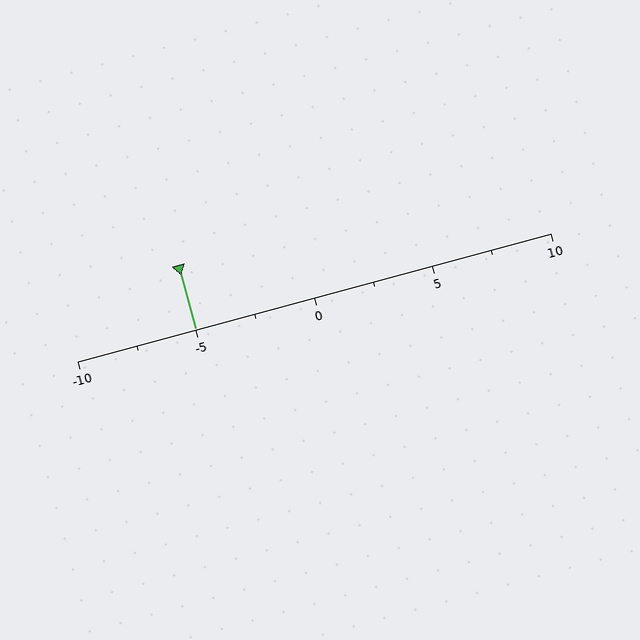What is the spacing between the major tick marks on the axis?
The major ticks are spaced 5 apart.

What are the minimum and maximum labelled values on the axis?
The axis runs from -10 to 10.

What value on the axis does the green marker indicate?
The marker indicates approximately -5.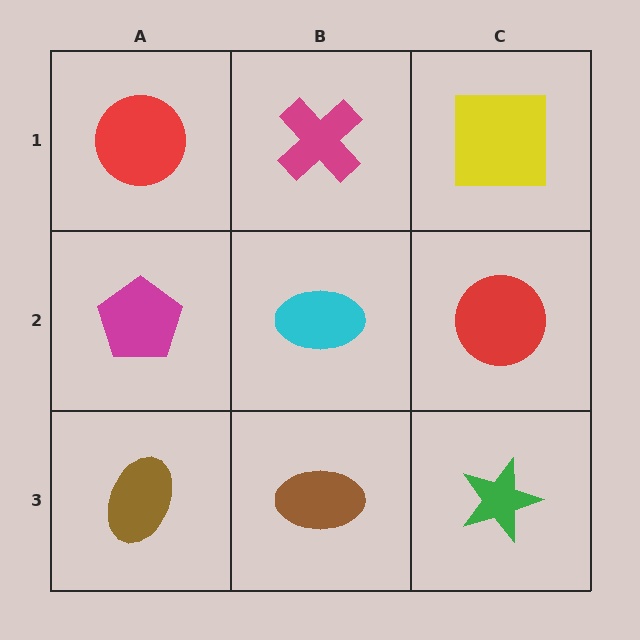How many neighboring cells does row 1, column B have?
3.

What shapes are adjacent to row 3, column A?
A magenta pentagon (row 2, column A), a brown ellipse (row 3, column B).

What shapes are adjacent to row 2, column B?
A magenta cross (row 1, column B), a brown ellipse (row 3, column B), a magenta pentagon (row 2, column A), a red circle (row 2, column C).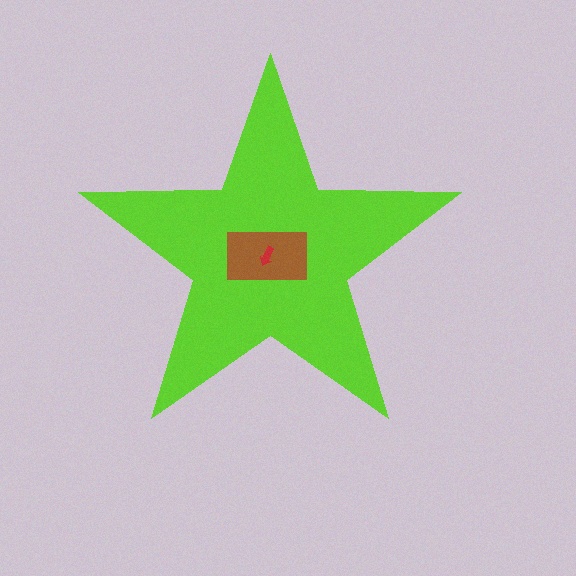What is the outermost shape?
The lime star.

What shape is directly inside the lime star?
The brown rectangle.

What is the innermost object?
The red arrow.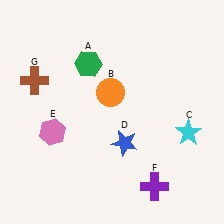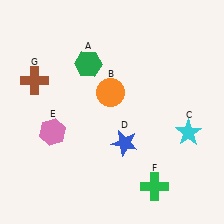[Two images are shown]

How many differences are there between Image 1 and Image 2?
There is 1 difference between the two images.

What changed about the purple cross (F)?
In Image 1, F is purple. In Image 2, it changed to green.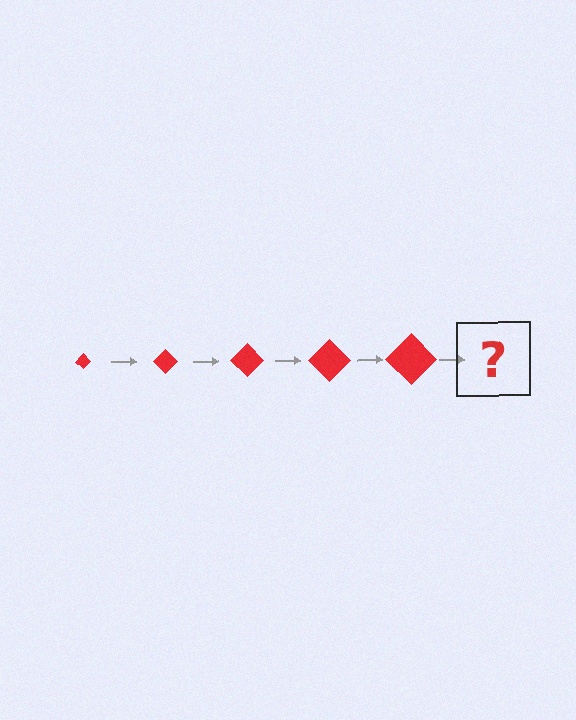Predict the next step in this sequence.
The next step is a red diamond, larger than the previous one.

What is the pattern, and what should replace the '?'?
The pattern is that the diamond gets progressively larger each step. The '?' should be a red diamond, larger than the previous one.